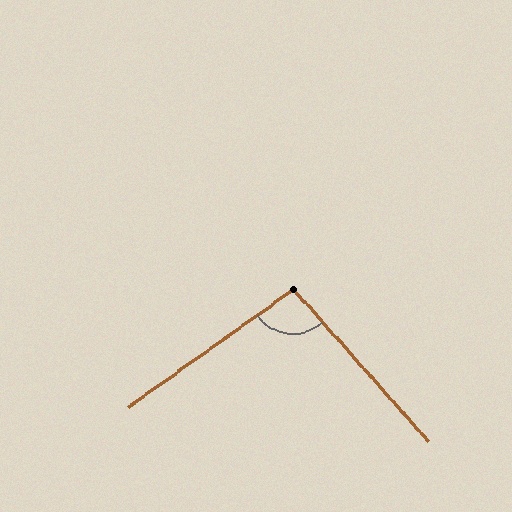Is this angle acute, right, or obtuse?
It is obtuse.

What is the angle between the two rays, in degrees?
Approximately 96 degrees.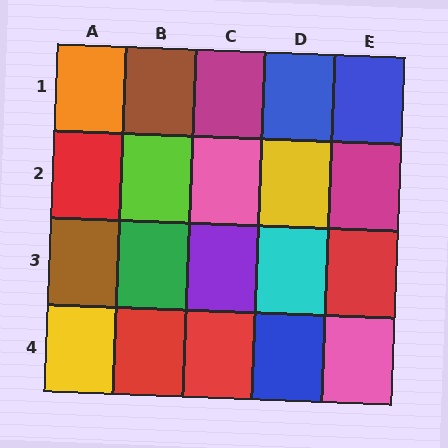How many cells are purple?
1 cell is purple.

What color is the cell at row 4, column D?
Blue.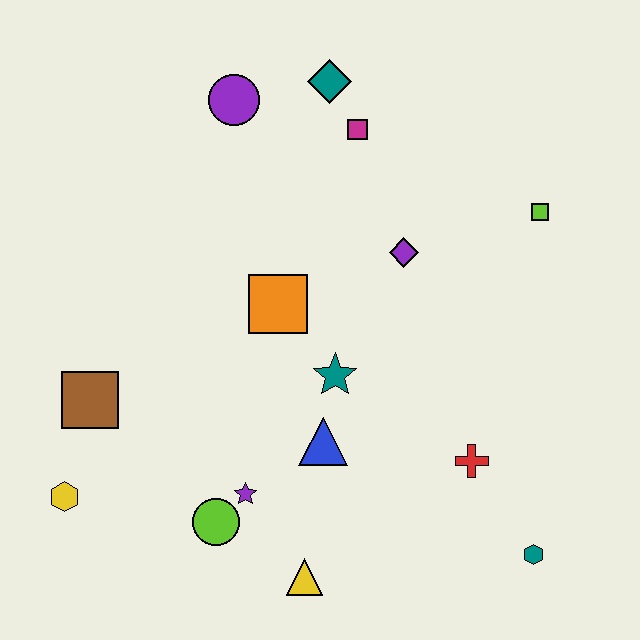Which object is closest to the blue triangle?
The teal star is closest to the blue triangle.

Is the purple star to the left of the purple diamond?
Yes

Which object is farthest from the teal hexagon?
The purple circle is farthest from the teal hexagon.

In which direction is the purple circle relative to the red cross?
The purple circle is above the red cross.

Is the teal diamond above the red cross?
Yes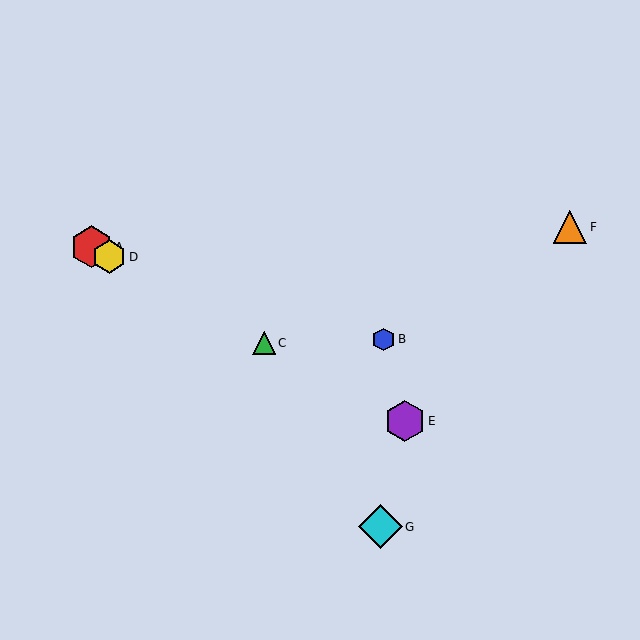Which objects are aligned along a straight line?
Objects A, C, D, E are aligned along a straight line.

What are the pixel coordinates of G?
Object G is at (380, 527).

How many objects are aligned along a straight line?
4 objects (A, C, D, E) are aligned along a straight line.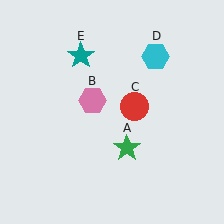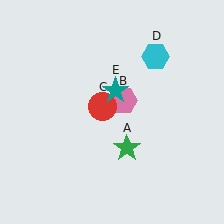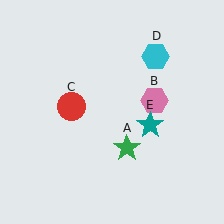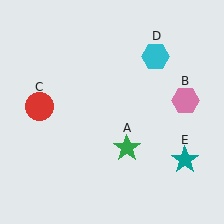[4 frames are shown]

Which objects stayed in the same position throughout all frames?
Green star (object A) and cyan hexagon (object D) remained stationary.